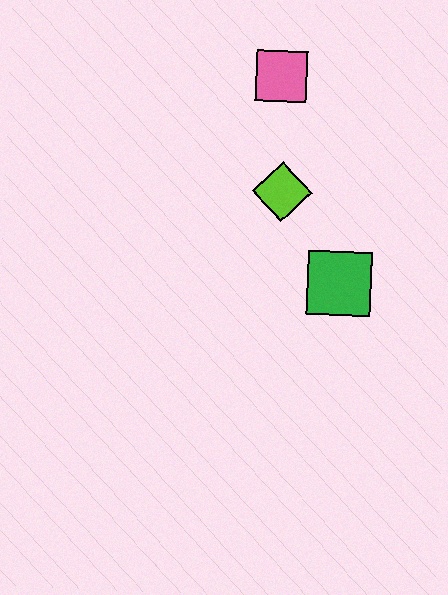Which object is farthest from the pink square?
The green square is farthest from the pink square.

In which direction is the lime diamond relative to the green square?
The lime diamond is above the green square.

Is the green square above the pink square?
No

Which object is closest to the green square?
The lime diamond is closest to the green square.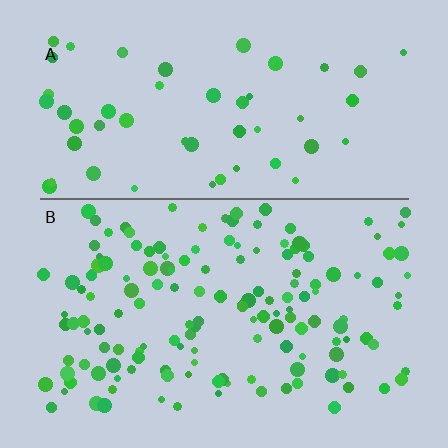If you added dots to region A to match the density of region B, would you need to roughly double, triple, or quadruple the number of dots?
Approximately triple.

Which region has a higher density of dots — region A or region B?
B (the bottom).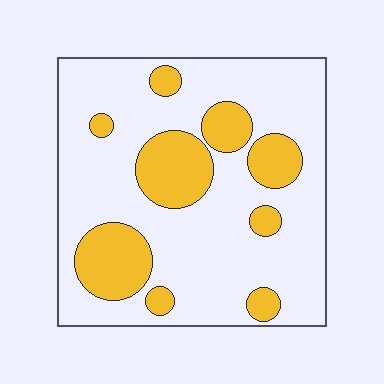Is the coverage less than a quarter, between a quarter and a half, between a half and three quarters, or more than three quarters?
Less than a quarter.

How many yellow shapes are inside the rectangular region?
9.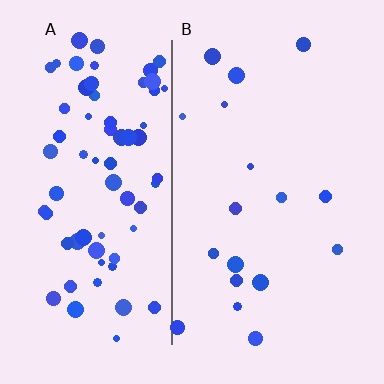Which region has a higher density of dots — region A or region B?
A (the left).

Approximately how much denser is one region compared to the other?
Approximately 4.1× — region A over region B.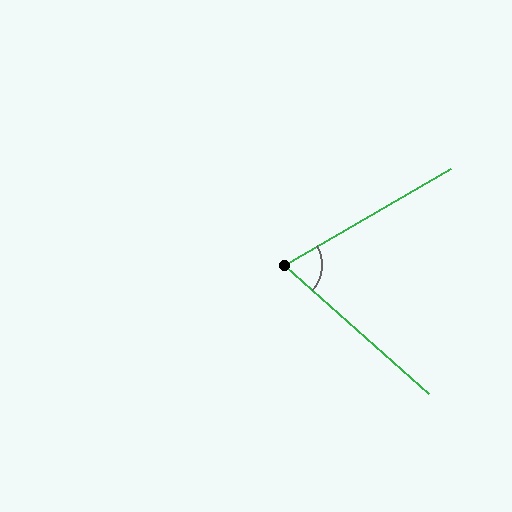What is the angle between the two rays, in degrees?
Approximately 72 degrees.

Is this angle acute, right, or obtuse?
It is acute.